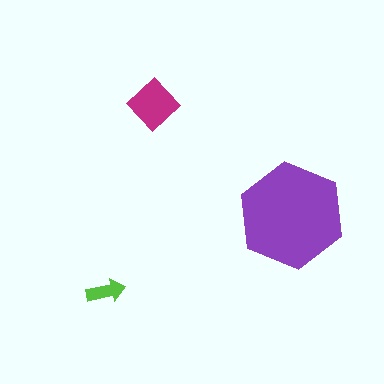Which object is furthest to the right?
The purple hexagon is rightmost.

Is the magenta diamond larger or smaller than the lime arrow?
Larger.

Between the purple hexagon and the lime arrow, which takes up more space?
The purple hexagon.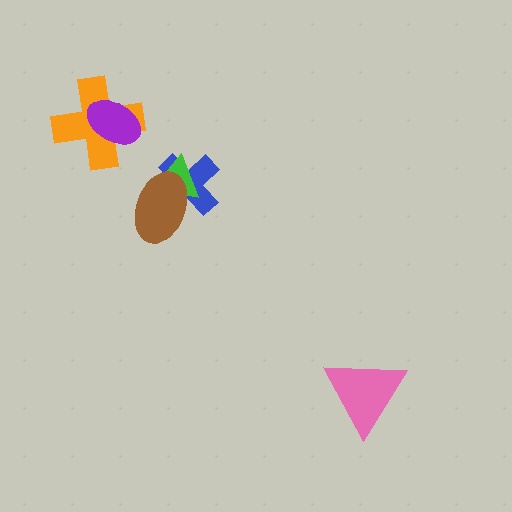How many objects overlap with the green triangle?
2 objects overlap with the green triangle.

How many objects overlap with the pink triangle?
0 objects overlap with the pink triangle.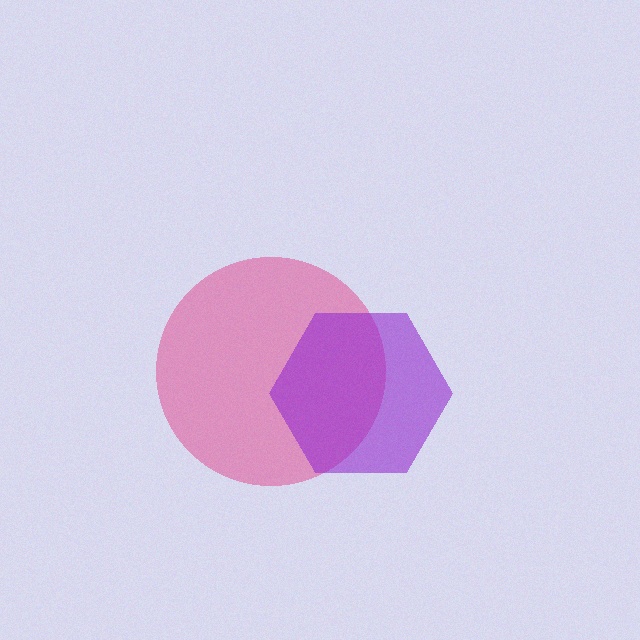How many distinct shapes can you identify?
There are 2 distinct shapes: a pink circle, a purple hexagon.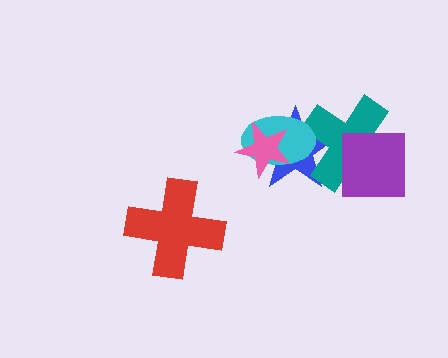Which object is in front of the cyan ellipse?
The pink star is in front of the cyan ellipse.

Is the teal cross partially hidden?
Yes, it is partially covered by another shape.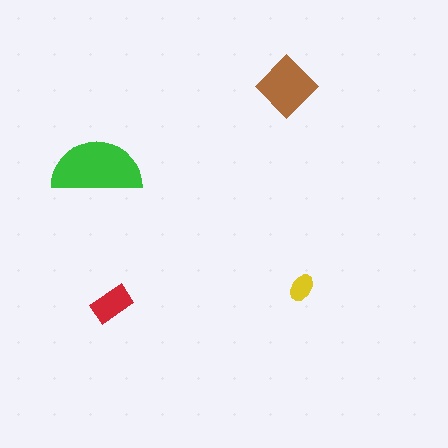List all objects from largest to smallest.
The green semicircle, the brown diamond, the red rectangle, the yellow ellipse.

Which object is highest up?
The brown diamond is topmost.